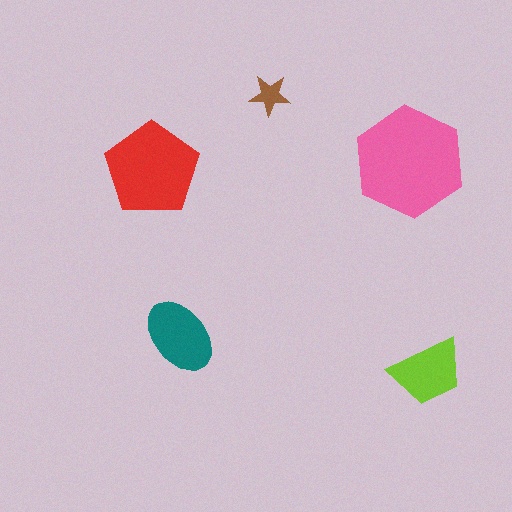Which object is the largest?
The pink hexagon.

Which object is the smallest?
The brown star.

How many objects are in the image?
There are 5 objects in the image.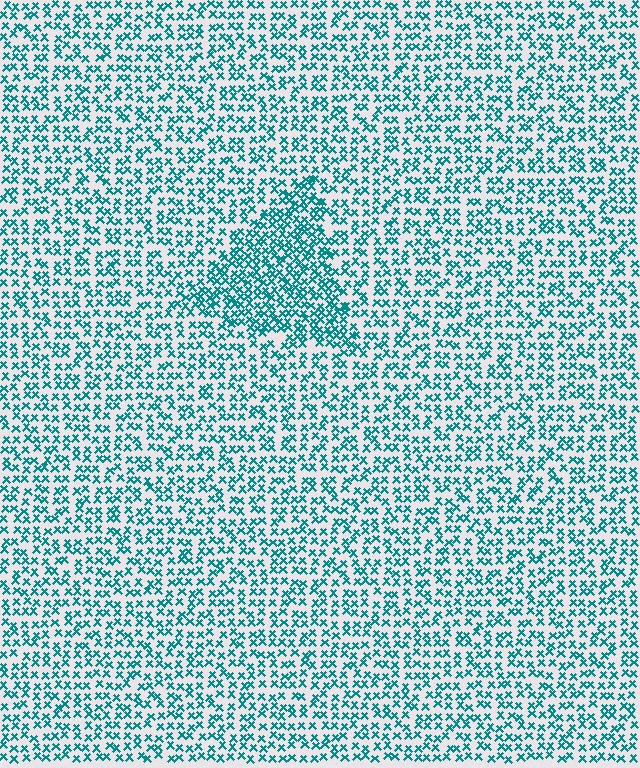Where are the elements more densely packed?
The elements are more densely packed inside the triangle boundary.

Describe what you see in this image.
The image contains small teal elements arranged at two different densities. A triangle-shaped region is visible where the elements are more densely packed than the surrounding area.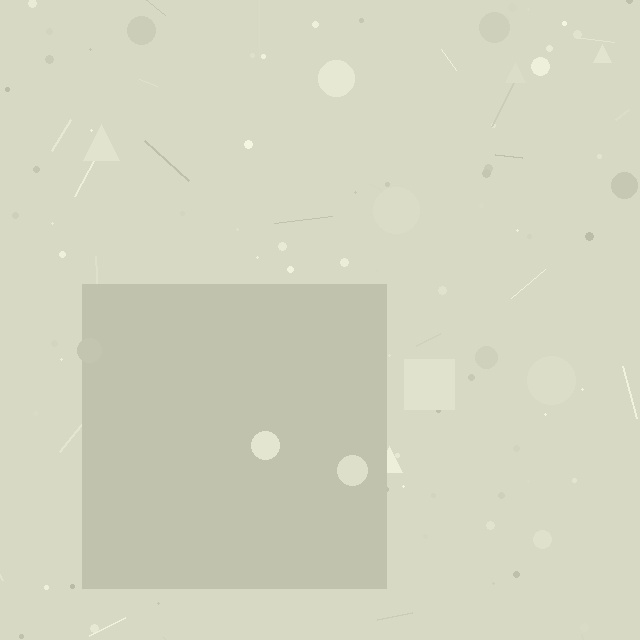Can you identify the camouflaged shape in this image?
The camouflaged shape is a square.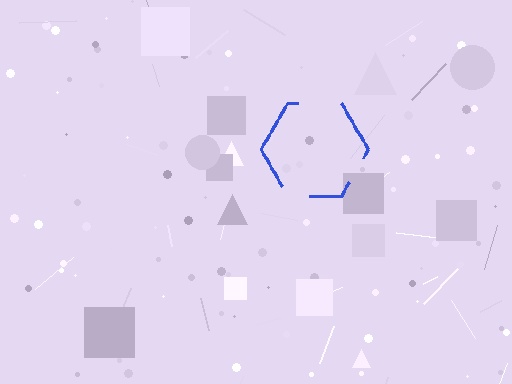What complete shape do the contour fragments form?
The contour fragments form a hexagon.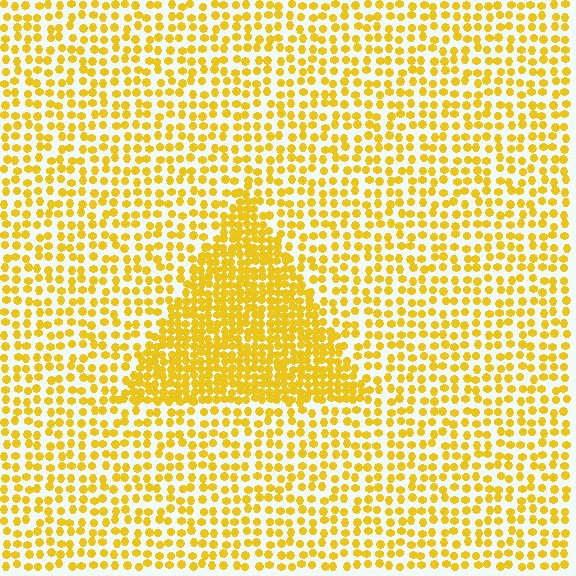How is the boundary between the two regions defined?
The boundary is defined by a change in element density (approximately 2.1x ratio). All elements are the same color, size, and shape.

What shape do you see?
I see a triangle.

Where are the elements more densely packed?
The elements are more densely packed inside the triangle boundary.